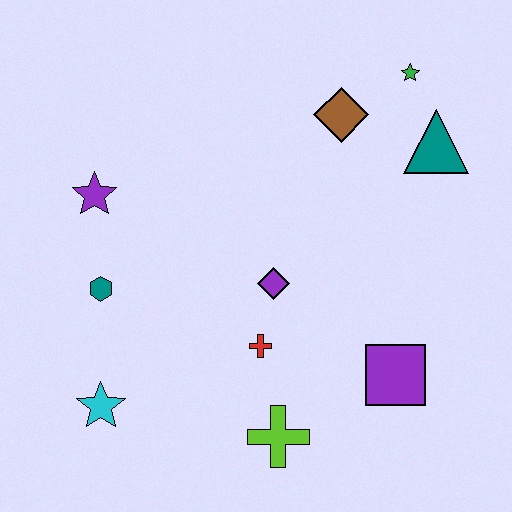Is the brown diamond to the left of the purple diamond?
No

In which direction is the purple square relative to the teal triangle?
The purple square is below the teal triangle.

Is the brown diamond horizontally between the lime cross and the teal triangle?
Yes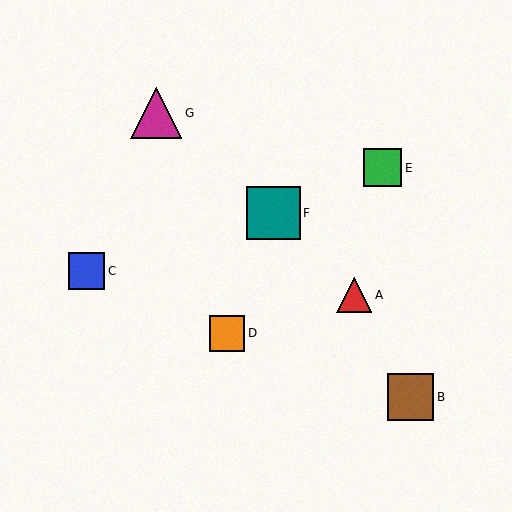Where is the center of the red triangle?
The center of the red triangle is at (354, 295).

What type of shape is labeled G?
Shape G is a magenta triangle.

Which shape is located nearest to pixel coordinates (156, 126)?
The magenta triangle (labeled G) at (156, 113) is nearest to that location.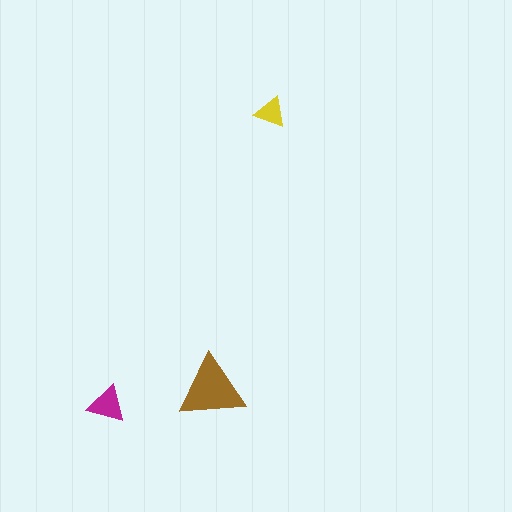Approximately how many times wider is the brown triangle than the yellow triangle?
About 2 times wider.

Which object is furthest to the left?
The magenta triangle is leftmost.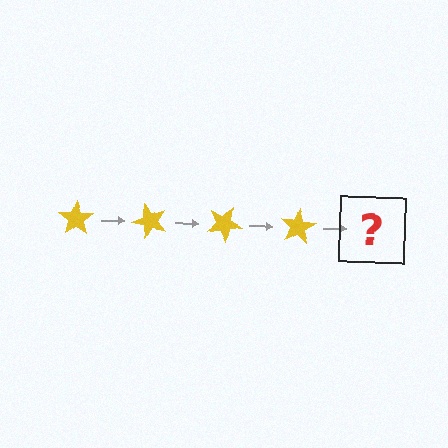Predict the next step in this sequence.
The next step is a yellow star rotated 200 degrees.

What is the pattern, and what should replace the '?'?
The pattern is that the star rotates 50 degrees each step. The '?' should be a yellow star rotated 200 degrees.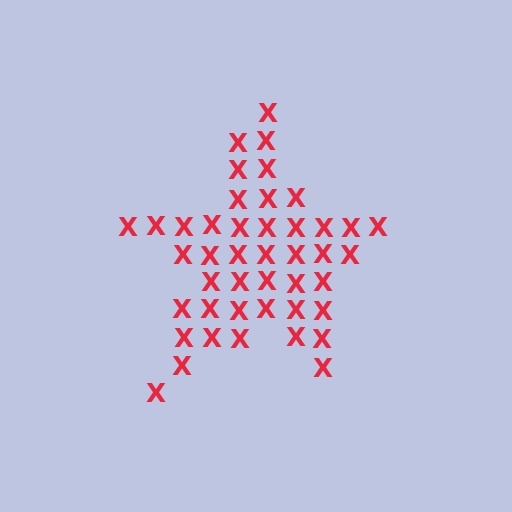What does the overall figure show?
The overall figure shows a star.